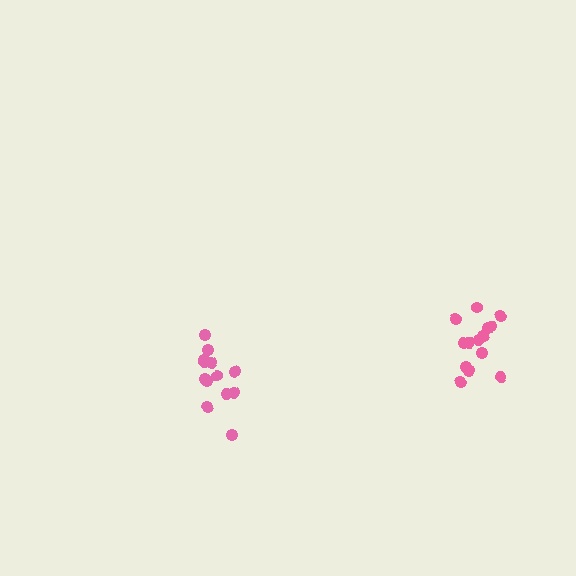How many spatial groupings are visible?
There are 2 spatial groupings.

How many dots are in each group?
Group 1: 14 dots, Group 2: 13 dots (27 total).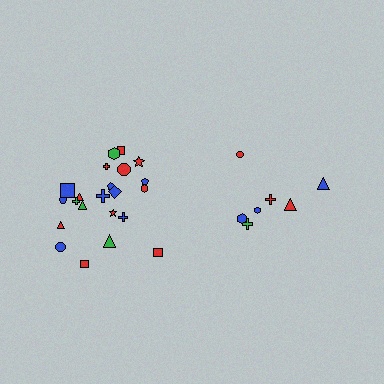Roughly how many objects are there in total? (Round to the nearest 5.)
Roughly 30 objects in total.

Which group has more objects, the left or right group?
The left group.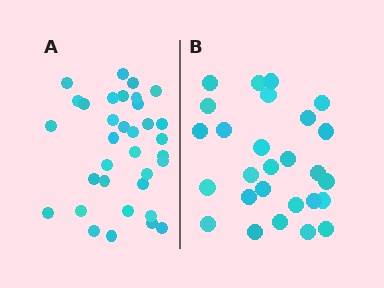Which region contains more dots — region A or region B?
Region A (the left region) has more dots.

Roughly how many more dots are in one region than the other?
Region A has roughly 8 or so more dots than region B.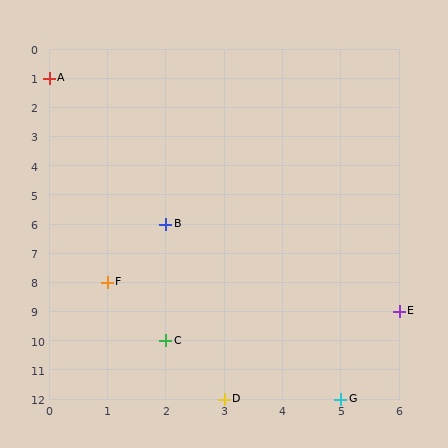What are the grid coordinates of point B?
Point B is at grid coordinates (2, 6).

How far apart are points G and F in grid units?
Points G and F are 4 columns and 4 rows apart (about 5.7 grid units diagonally).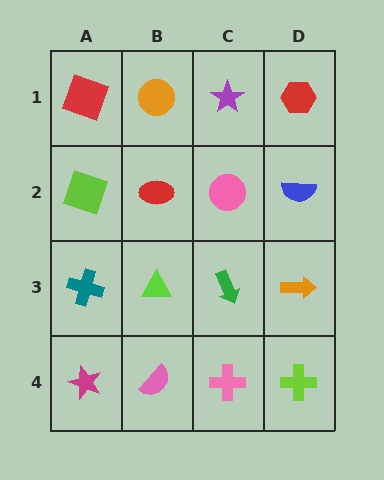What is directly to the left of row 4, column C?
A pink semicircle.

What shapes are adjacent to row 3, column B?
A red ellipse (row 2, column B), a pink semicircle (row 4, column B), a teal cross (row 3, column A), a green arrow (row 3, column C).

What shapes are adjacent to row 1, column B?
A red ellipse (row 2, column B), a red square (row 1, column A), a purple star (row 1, column C).